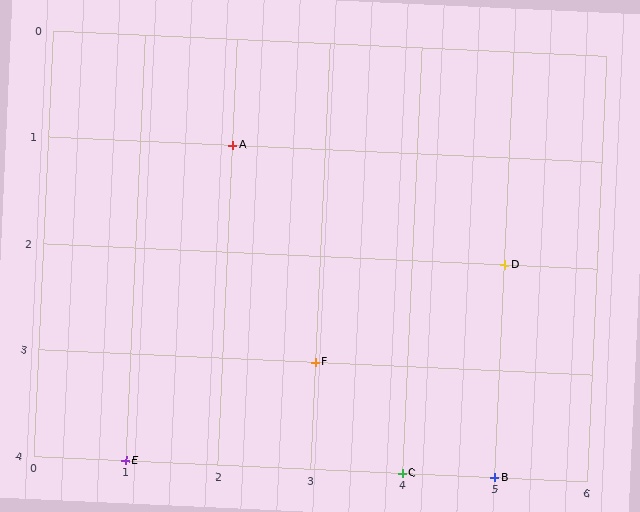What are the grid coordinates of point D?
Point D is at grid coordinates (5, 2).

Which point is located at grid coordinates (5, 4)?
Point B is at (5, 4).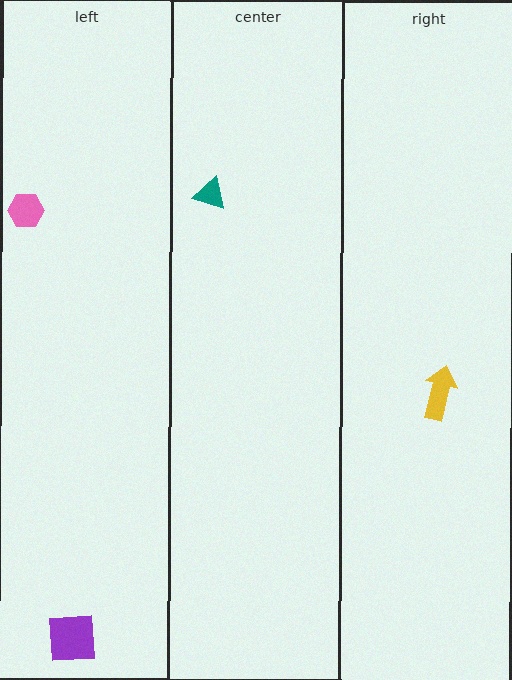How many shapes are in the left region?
2.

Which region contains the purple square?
The left region.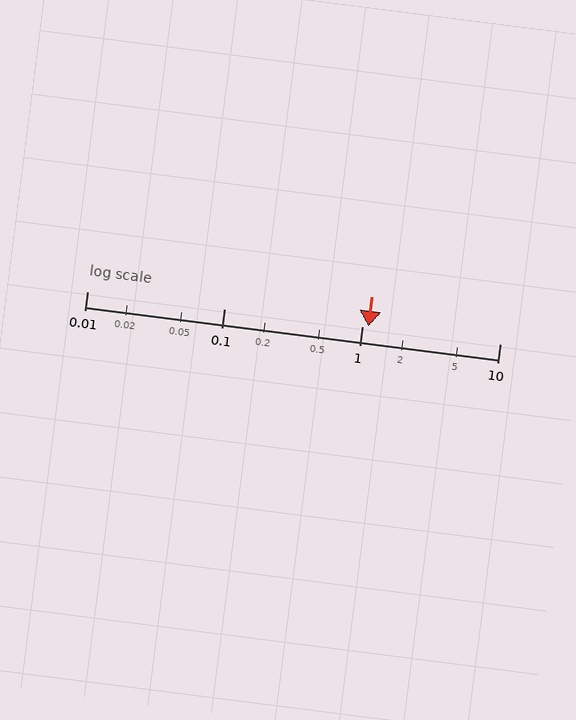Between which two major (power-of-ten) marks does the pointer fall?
The pointer is between 1 and 10.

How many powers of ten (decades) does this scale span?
The scale spans 3 decades, from 0.01 to 10.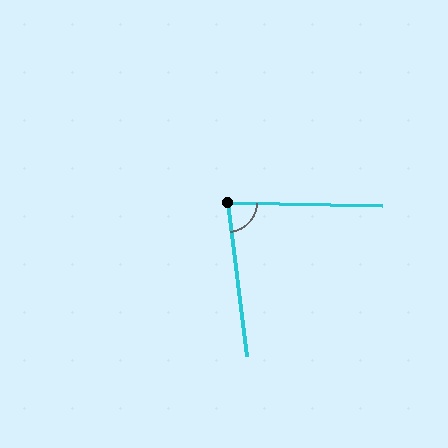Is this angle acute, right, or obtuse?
It is acute.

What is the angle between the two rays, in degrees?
Approximately 82 degrees.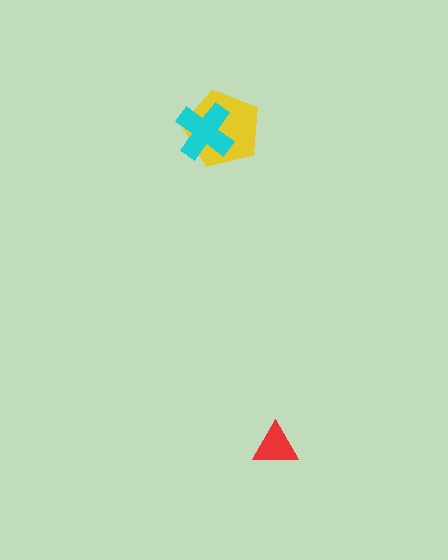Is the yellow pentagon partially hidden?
Yes, it is partially covered by another shape.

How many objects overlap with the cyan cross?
1 object overlaps with the cyan cross.